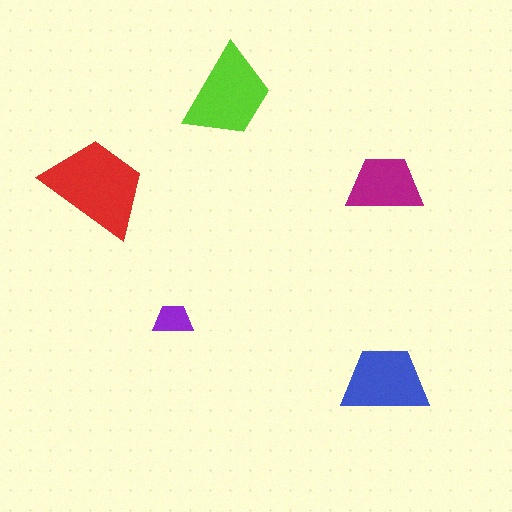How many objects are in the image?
There are 5 objects in the image.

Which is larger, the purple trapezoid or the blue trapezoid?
The blue one.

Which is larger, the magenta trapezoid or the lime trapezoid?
The lime one.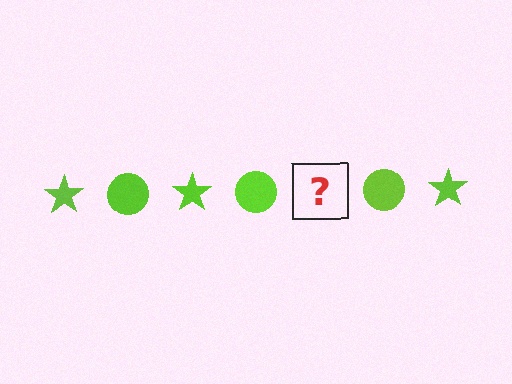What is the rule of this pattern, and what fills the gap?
The rule is that the pattern cycles through star, circle shapes in lime. The gap should be filled with a lime star.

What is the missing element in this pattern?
The missing element is a lime star.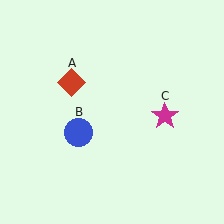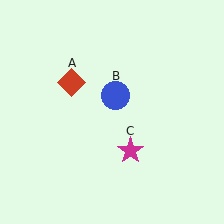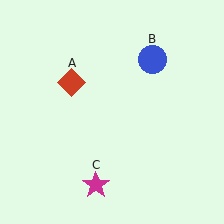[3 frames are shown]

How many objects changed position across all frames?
2 objects changed position: blue circle (object B), magenta star (object C).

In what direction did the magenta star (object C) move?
The magenta star (object C) moved down and to the left.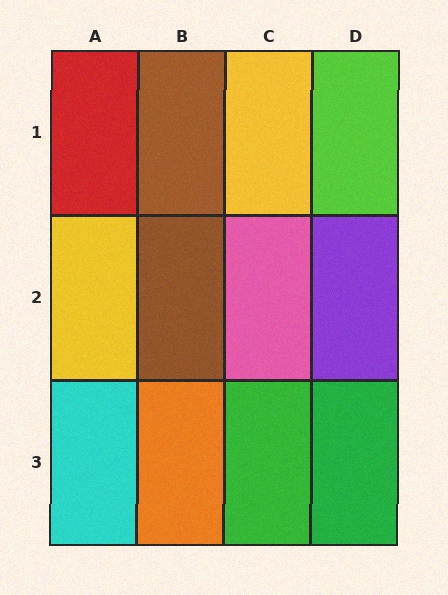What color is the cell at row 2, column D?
Purple.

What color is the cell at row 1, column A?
Red.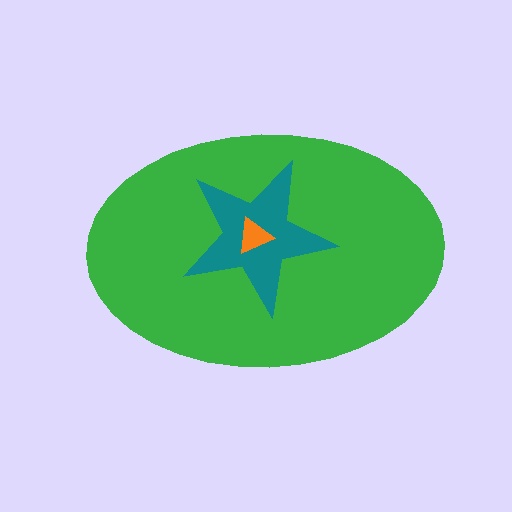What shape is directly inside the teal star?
The orange triangle.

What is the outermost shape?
The green ellipse.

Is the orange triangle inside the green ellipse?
Yes.